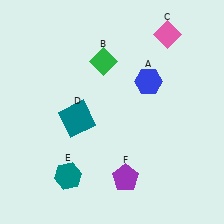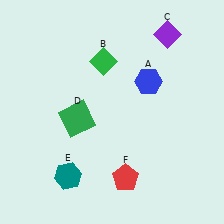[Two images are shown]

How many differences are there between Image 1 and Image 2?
There are 3 differences between the two images.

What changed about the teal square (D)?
In Image 1, D is teal. In Image 2, it changed to green.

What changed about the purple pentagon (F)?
In Image 1, F is purple. In Image 2, it changed to red.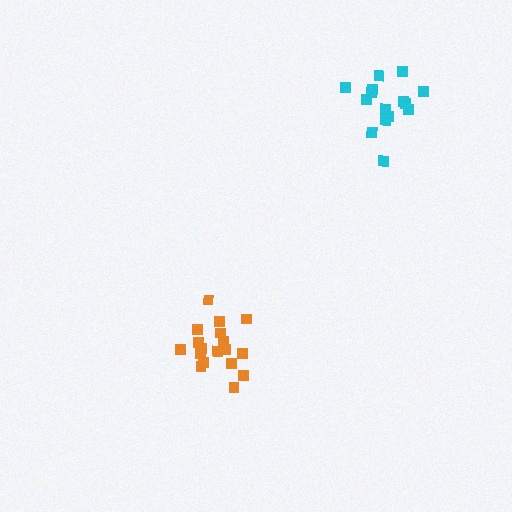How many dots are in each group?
Group 1: 16 dots, Group 2: 18 dots (34 total).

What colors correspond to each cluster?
The clusters are colored: cyan, orange.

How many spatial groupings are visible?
There are 2 spatial groupings.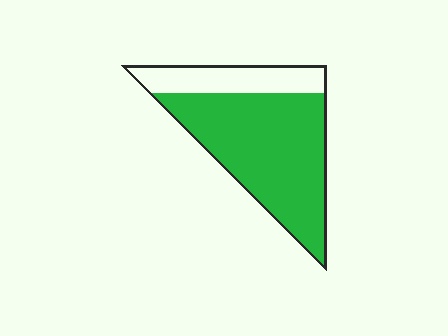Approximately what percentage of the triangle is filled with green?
Approximately 75%.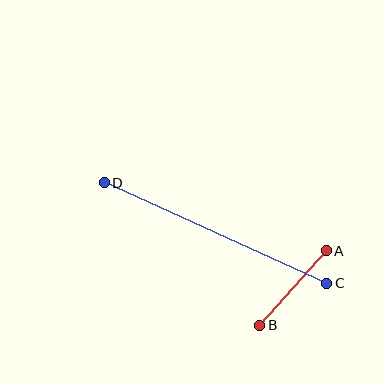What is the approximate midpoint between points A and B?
The midpoint is at approximately (293, 288) pixels.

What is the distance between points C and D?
The distance is approximately 244 pixels.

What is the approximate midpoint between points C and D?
The midpoint is at approximately (215, 233) pixels.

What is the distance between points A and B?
The distance is approximately 100 pixels.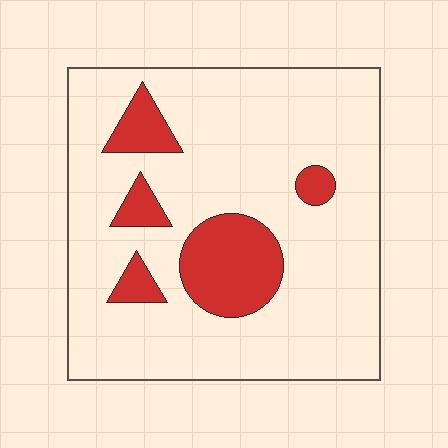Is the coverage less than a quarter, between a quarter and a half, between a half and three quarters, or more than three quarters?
Less than a quarter.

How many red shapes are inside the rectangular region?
5.